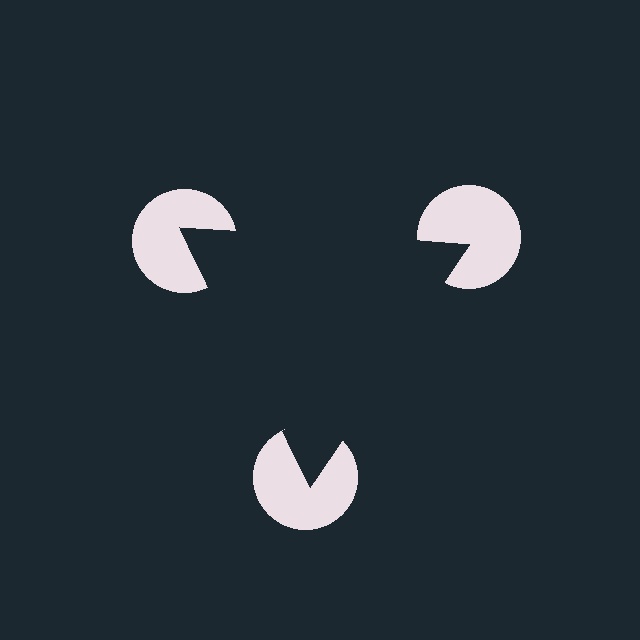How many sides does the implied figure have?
3 sides.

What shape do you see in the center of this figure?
An illusory triangle — its edges are inferred from the aligned wedge cuts in the pac-man discs, not physically drawn.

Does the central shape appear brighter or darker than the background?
It typically appears slightly darker than the background, even though no actual brightness change is drawn.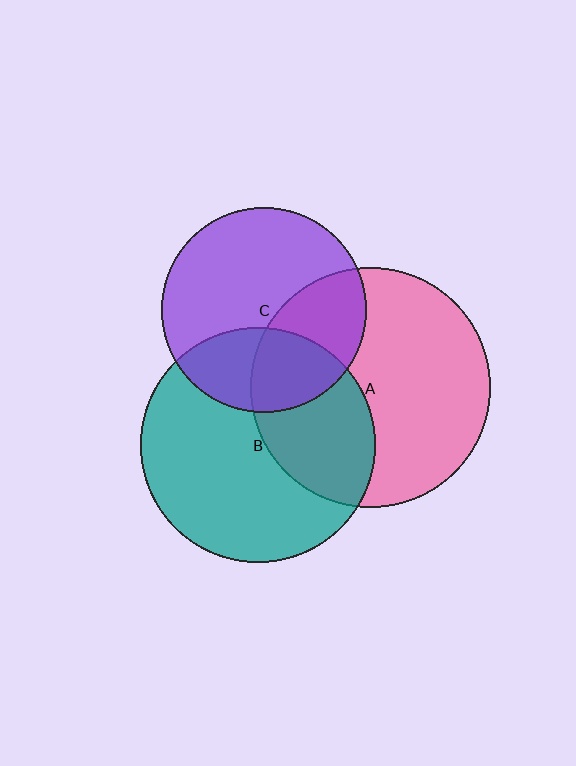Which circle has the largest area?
Circle A (pink).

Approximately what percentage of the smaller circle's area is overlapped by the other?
Approximately 35%.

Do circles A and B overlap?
Yes.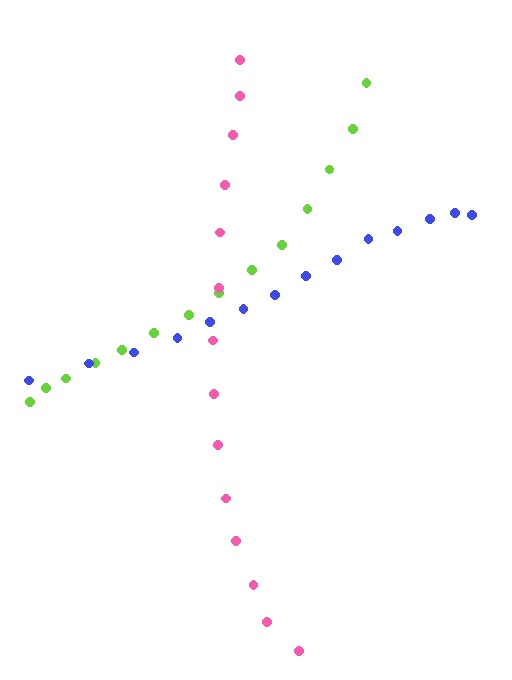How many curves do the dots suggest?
There are 3 distinct paths.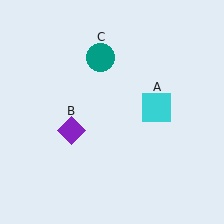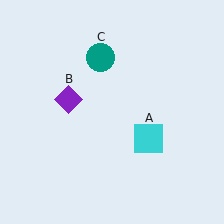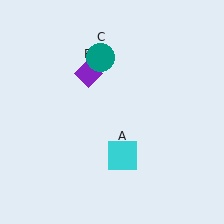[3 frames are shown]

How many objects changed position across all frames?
2 objects changed position: cyan square (object A), purple diamond (object B).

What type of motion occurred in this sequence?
The cyan square (object A), purple diamond (object B) rotated clockwise around the center of the scene.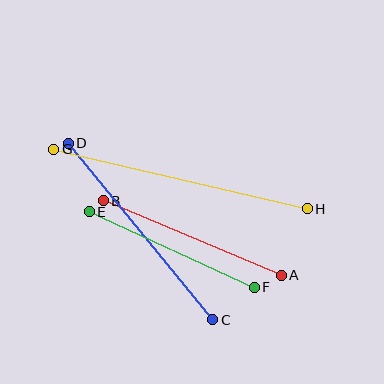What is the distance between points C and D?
The distance is approximately 228 pixels.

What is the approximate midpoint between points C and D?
The midpoint is at approximately (140, 232) pixels.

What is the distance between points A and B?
The distance is approximately 193 pixels.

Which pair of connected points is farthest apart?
Points G and H are farthest apart.